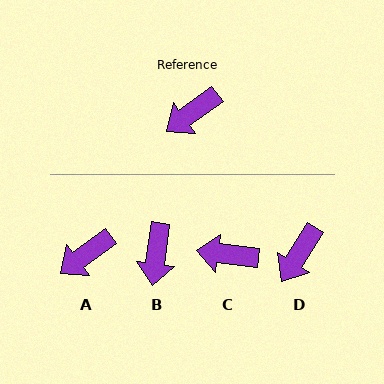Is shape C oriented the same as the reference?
No, it is off by about 43 degrees.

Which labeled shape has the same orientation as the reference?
A.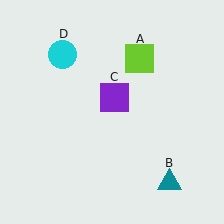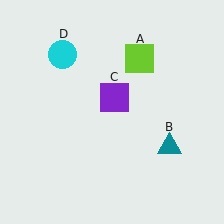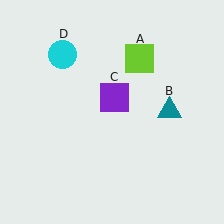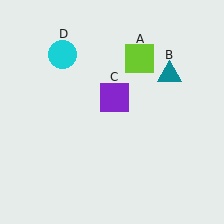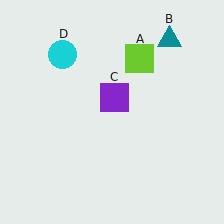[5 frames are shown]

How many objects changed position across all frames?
1 object changed position: teal triangle (object B).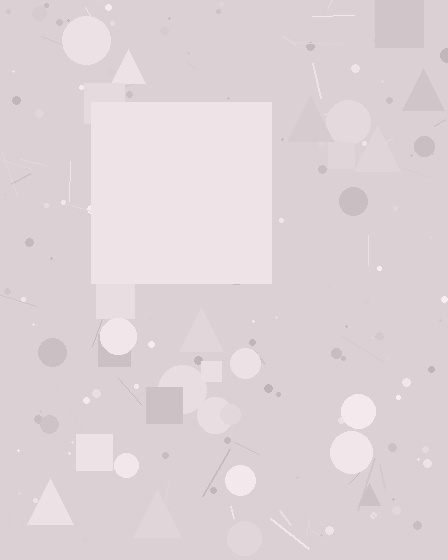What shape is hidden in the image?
A square is hidden in the image.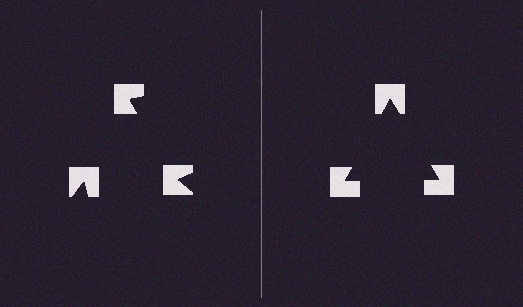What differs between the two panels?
The notched squares are positioned identically on both sides; only the wedge orientations differ. On the right they align to a triangle; on the left they are misaligned.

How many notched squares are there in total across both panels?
6 — 3 on each side.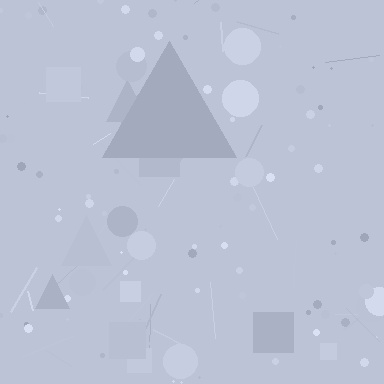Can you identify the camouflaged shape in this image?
The camouflaged shape is a triangle.